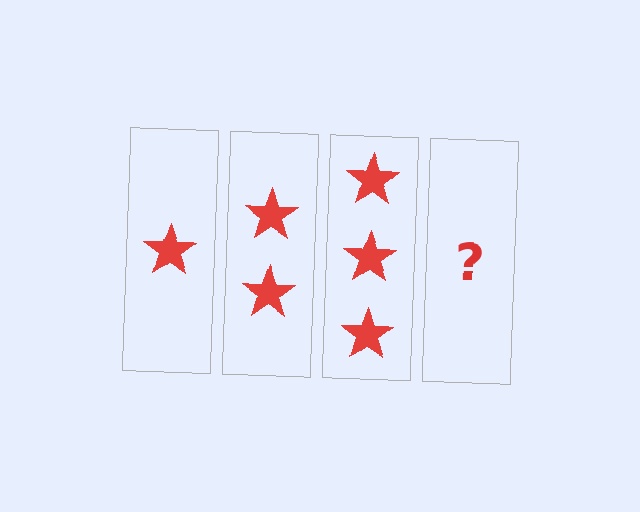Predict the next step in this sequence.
The next step is 4 stars.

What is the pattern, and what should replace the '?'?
The pattern is that each step adds one more star. The '?' should be 4 stars.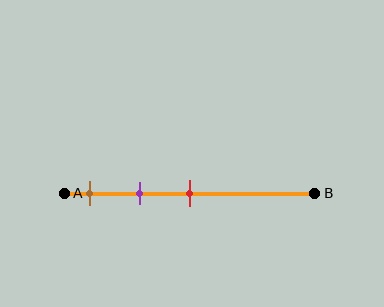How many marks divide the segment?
There are 3 marks dividing the segment.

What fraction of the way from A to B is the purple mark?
The purple mark is approximately 30% (0.3) of the way from A to B.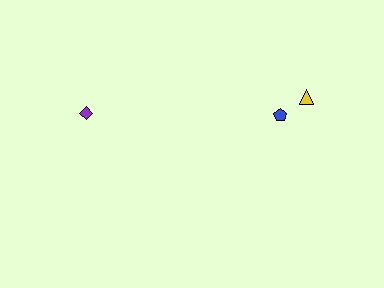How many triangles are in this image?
There is 1 triangle.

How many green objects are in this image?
There are no green objects.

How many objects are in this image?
There are 3 objects.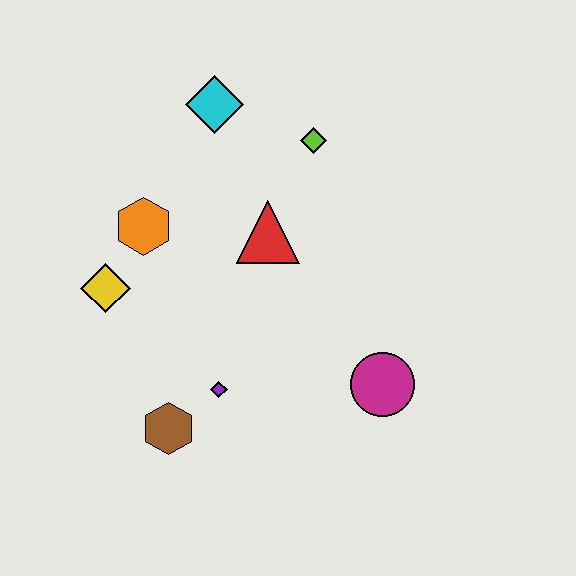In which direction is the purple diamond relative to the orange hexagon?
The purple diamond is below the orange hexagon.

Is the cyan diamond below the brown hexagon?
No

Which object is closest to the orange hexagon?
The yellow diamond is closest to the orange hexagon.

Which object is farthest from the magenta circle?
The cyan diamond is farthest from the magenta circle.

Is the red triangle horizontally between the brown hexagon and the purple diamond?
No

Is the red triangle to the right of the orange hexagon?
Yes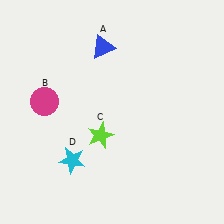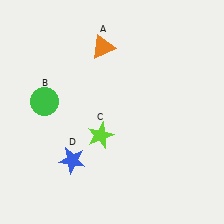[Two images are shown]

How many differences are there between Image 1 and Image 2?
There are 3 differences between the two images.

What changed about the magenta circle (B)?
In Image 1, B is magenta. In Image 2, it changed to green.